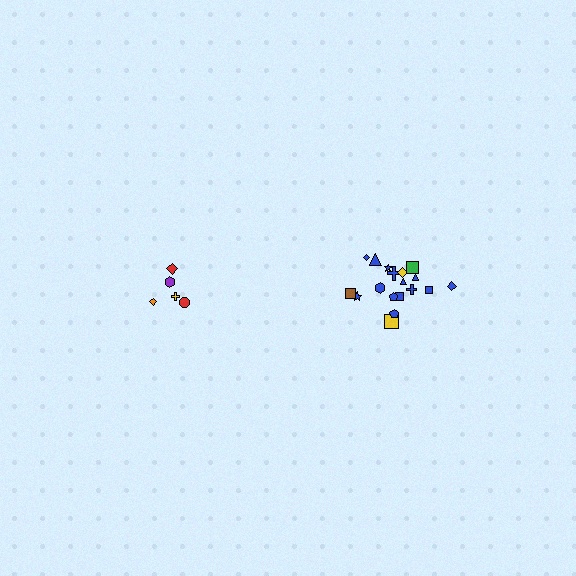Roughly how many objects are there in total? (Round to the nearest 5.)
Roughly 25 objects in total.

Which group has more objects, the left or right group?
The right group.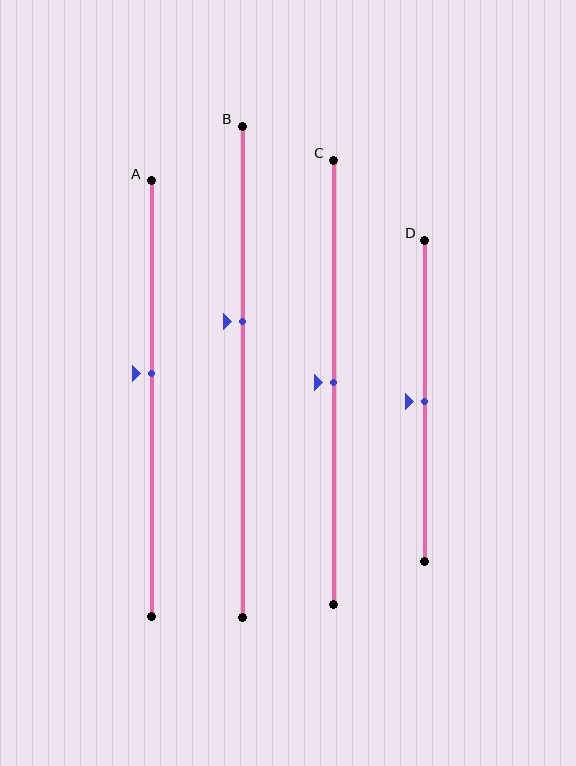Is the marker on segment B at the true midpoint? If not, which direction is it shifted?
No, the marker on segment B is shifted upward by about 10% of the segment length.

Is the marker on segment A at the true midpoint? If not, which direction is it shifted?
No, the marker on segment A is shifted upward by about 6% of the segment length.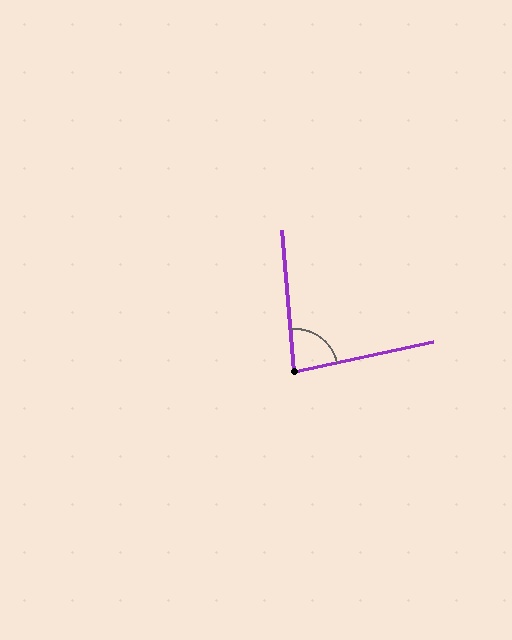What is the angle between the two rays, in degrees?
Approximately 83 degrees.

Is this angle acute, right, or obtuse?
It is acute.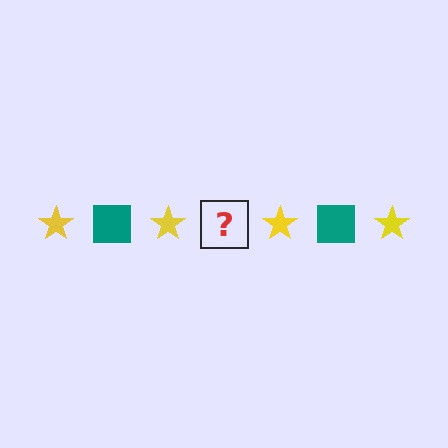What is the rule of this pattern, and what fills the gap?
The rule is that the pattern alternates between yellow star and teal square. The gap should be filled with a teal square.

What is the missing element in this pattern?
The missing element is a teal square.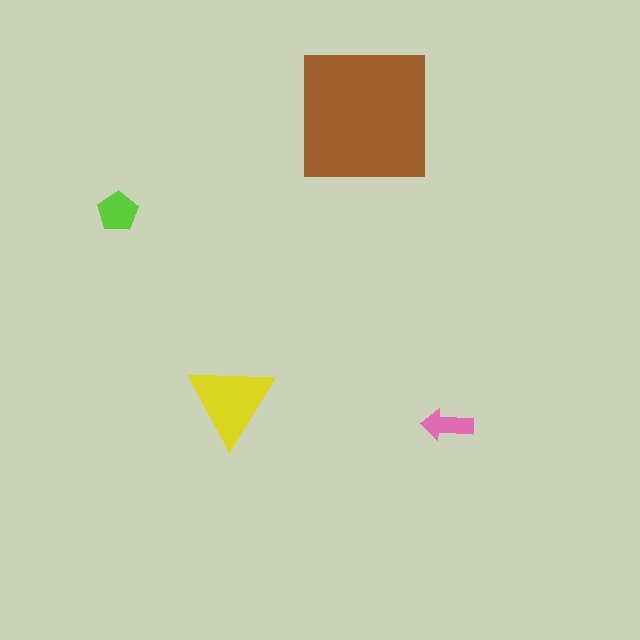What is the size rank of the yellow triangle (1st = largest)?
2nd.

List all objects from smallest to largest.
The pink arrow, the lime pentagon, the yellow triangle, the brown square.